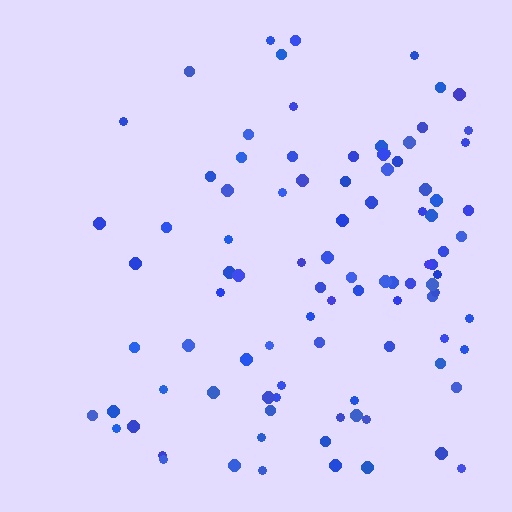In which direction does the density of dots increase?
From left to right, with the right side densest.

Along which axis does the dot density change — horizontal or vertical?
Horizontal.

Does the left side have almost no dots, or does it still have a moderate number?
Still a moderate number, just noticeably fewer than the right.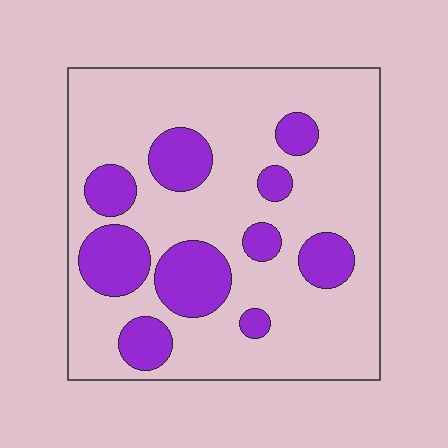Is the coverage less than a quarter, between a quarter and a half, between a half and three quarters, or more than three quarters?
Less than a quarter.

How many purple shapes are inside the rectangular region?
10.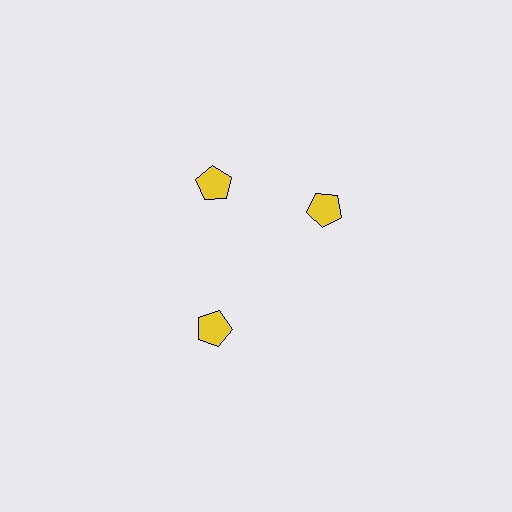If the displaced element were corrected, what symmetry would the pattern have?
It would have 3-fold rotational symmetry — the pattern would map onto itself every 120 degrees.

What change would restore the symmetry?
The symmetry would be restored by rotating it back into even spacing with its neighbors so that all 3 pentagons sit at equal angles and equal distance from the center.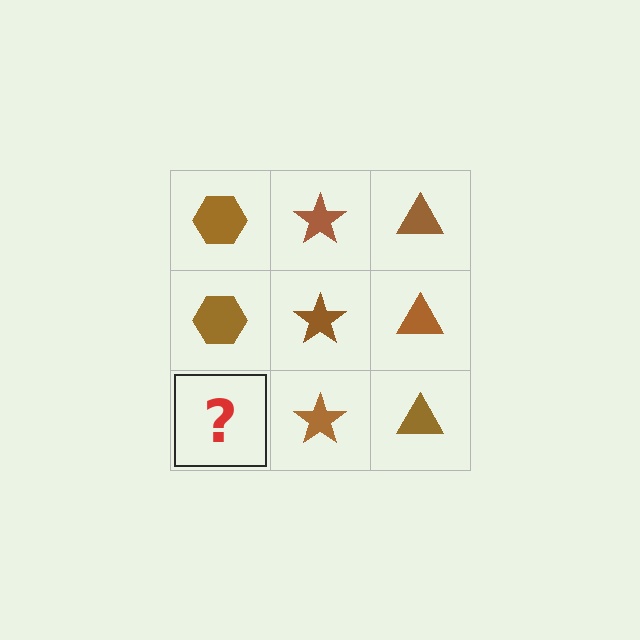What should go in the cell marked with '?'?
The missing cell should contain a brown hexagon.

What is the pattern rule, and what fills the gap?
The rule is that each column has a consistent shape. The gap should be filled with a brown hexagon.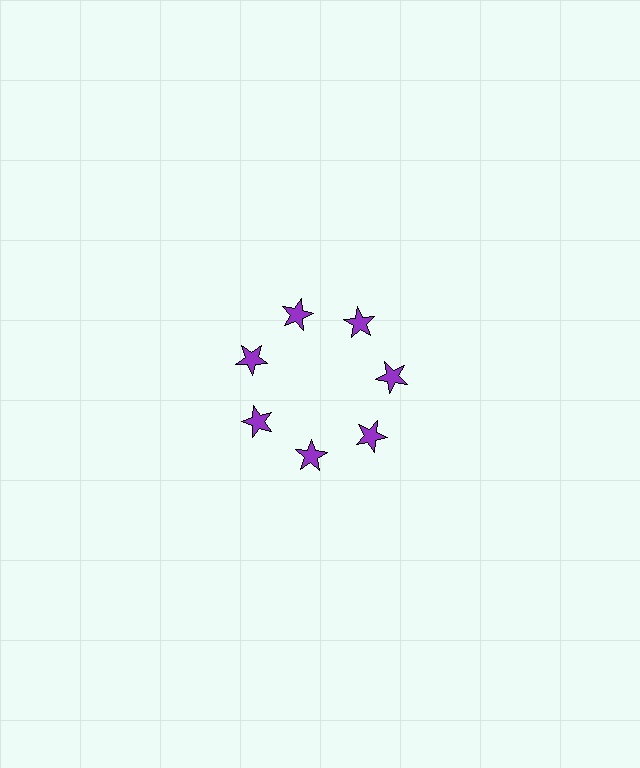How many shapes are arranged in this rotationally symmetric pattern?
There are 7 shapes, arranged in 7 groups of 1.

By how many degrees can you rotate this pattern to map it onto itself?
The pattern maps onto itself every 51 degrees of rotation.